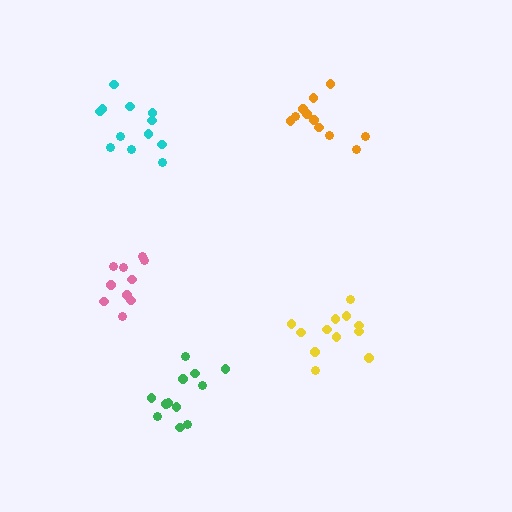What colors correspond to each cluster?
The clusters are colored: yellow, orange, pink, green, cyan.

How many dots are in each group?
Group 1: 12 dots, Group 2: 11 dots, Group 3: 10 dots, Group 4: 12 dots, Group 5: 12 dots (57 total).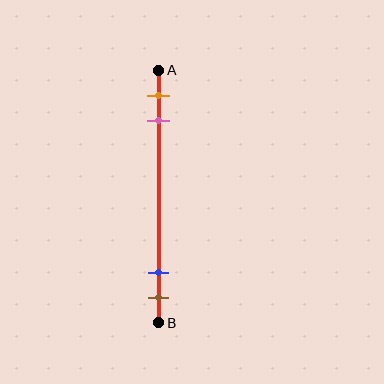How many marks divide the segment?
There are 4 marks dividing the segment.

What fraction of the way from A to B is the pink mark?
The pink mark is approximately 20% (0.2) of the way from A to B.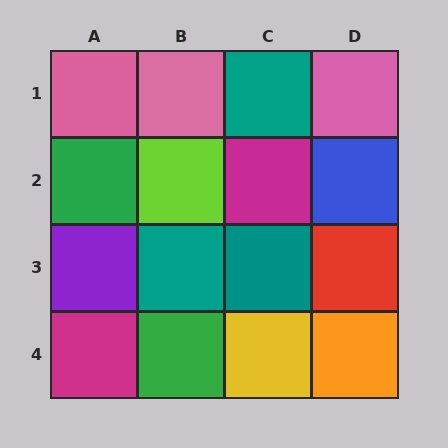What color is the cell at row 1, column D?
Pink.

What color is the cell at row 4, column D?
Orange.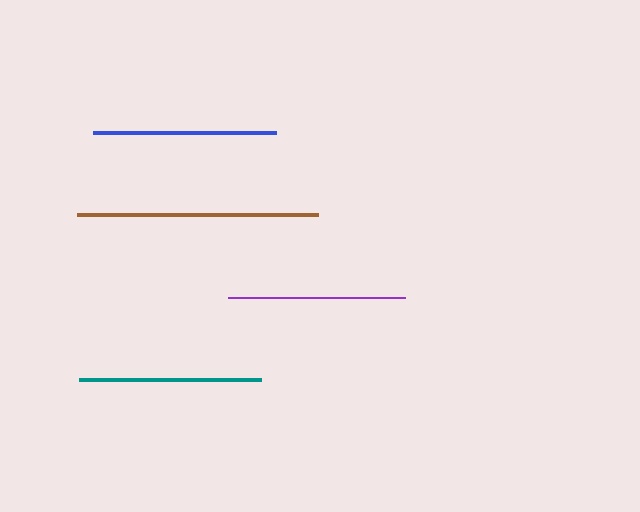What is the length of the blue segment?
The blue segment is approximately 183 pixels long.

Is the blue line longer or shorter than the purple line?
The blue line is longer than the purple line.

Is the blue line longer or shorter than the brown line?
The brown line is longer than the blue line.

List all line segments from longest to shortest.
From longest to shortest: brown, blue, teal, purple.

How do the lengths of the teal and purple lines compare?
The teal and purple lines are approximately the same length.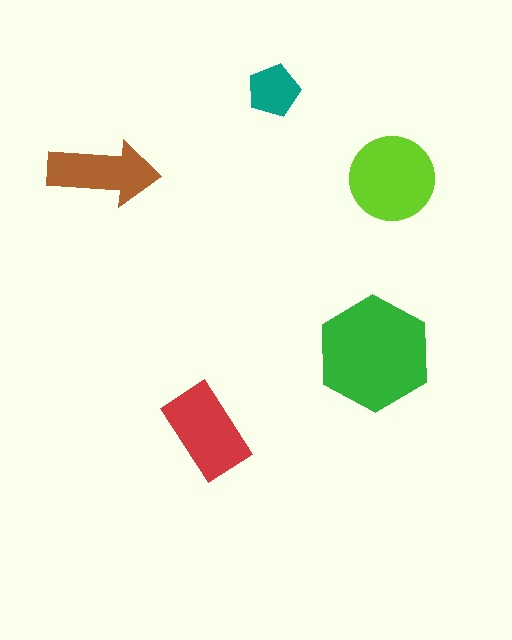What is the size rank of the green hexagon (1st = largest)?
1st.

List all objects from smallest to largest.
The teal pentagon, the brown arrow, the red rectangle, the lime circle, the green hexagon.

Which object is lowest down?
The red rectangle is bottommost.